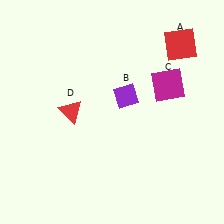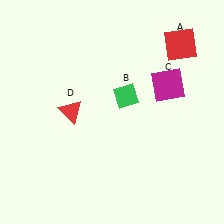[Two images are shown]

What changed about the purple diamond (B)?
In Image 1, B is purple. In Image 2, it changed to green.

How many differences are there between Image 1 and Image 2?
There is 1 difference between the two images.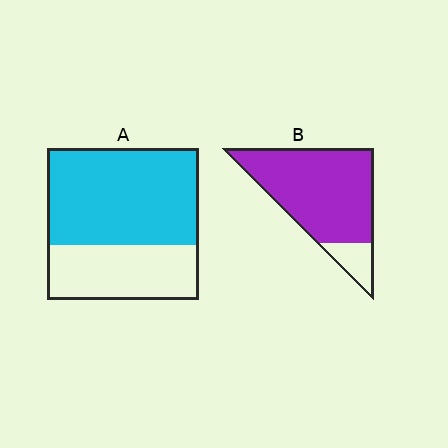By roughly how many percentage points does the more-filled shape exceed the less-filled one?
By roughly 20 percentage points (B over A).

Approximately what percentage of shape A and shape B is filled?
A is approximately 65% and B is approximately 85%.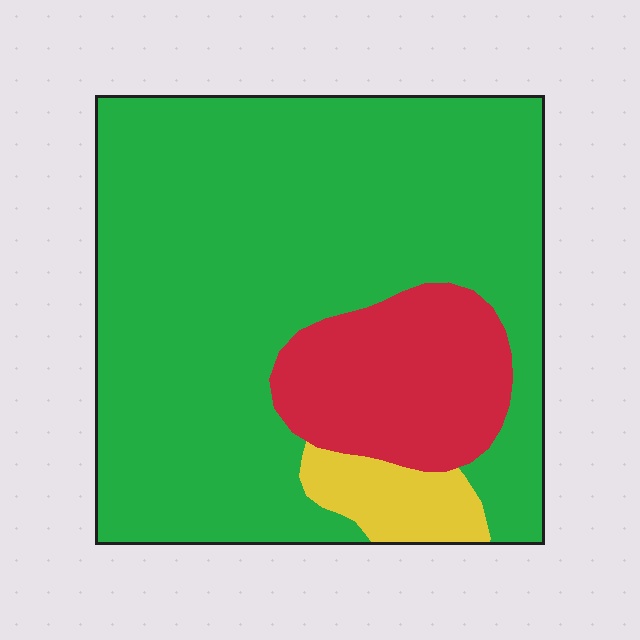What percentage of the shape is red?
Red takes up about one sixth (1/6) of the shape.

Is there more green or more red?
Green.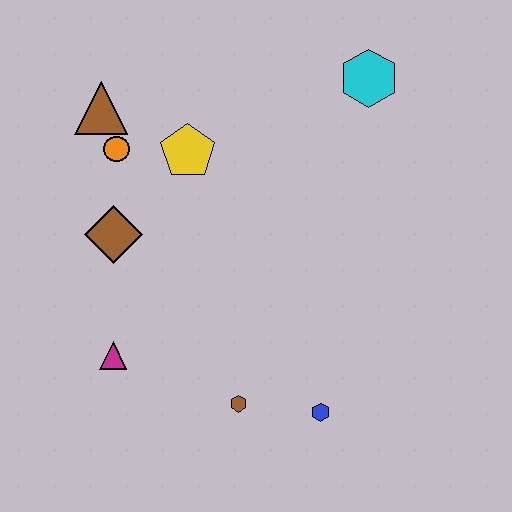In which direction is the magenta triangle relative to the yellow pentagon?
The magenta triangle is below the yellow pentagon.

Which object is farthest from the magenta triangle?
The cyan hexagon is farthest from the magenta triangle.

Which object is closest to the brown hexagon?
The blue hexagon is closest to the brown hexagon.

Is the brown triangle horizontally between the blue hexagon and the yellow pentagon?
No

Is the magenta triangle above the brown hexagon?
Yes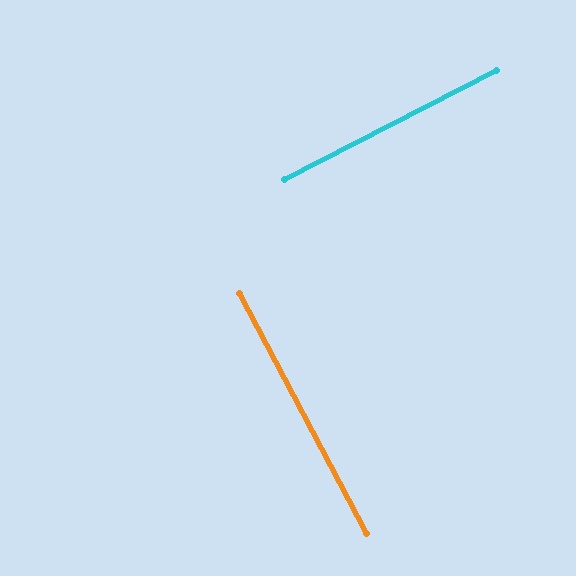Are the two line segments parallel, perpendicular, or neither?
Perpendicular — they meet at approximately 90°.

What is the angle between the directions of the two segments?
Approximately 90 degrees.